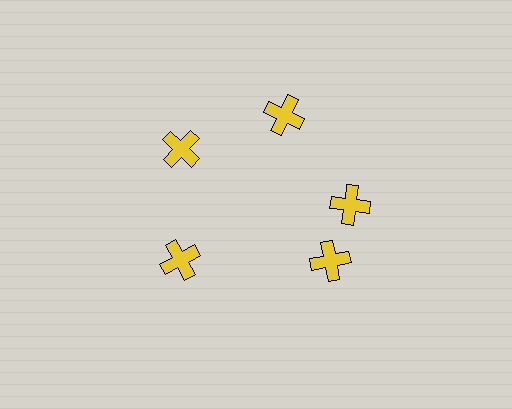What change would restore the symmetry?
The symmetry would be restored by rotating it back into even spacing with its neighbors so that all 5 crosses sit at equal angles and equal distance from the center.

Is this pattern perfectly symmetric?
No. The 5 yellow crosses are arranged in a ring, but one element near the 5 o'clock position is rotated out of alignment along the ring, breaking the 5-fold rotational symmetry.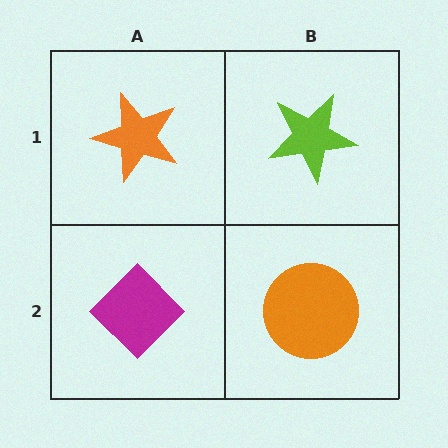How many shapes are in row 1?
2 shapes.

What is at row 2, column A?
A magenta diamond.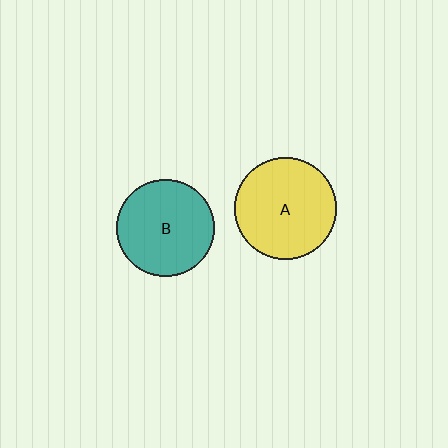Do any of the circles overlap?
No, none of the circles overlap.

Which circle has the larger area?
Circle A (yellow).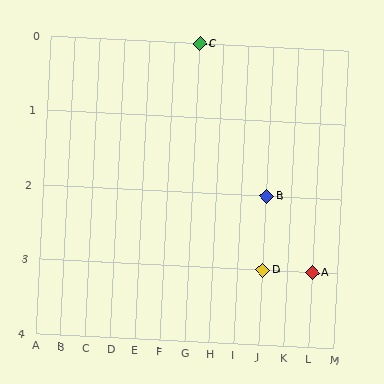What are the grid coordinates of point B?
Point B is at grid coordinates (J, 2).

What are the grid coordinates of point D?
Point D is at grid coordinates (J, 3).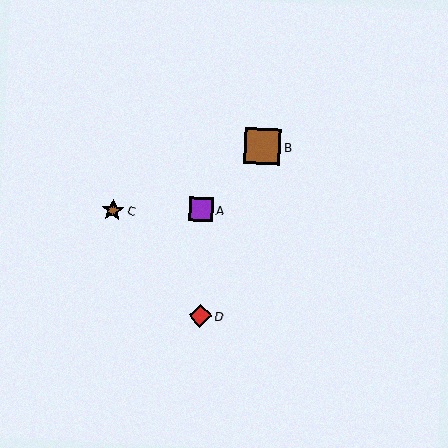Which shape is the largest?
The brown square (labeled B) is the largest.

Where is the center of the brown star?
The center of the brown star is at (113, 210).